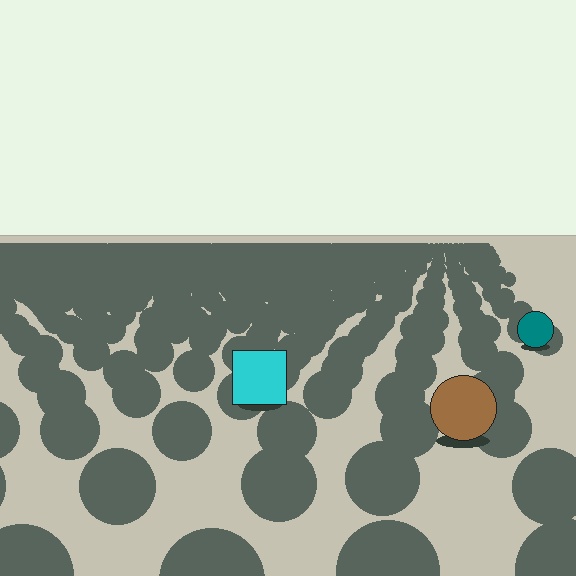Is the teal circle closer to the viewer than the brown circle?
No. The brown circle is closer — you can tell from the texture gradient: the ground texture is coarser near it.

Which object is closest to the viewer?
The brown circle is closest. The texture marks near it are larger and more spread out.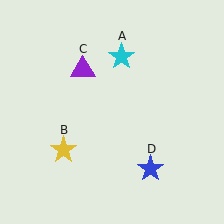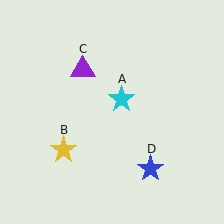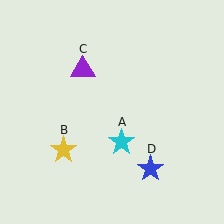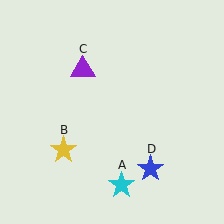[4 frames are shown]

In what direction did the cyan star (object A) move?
The cyan star (object A) moved down.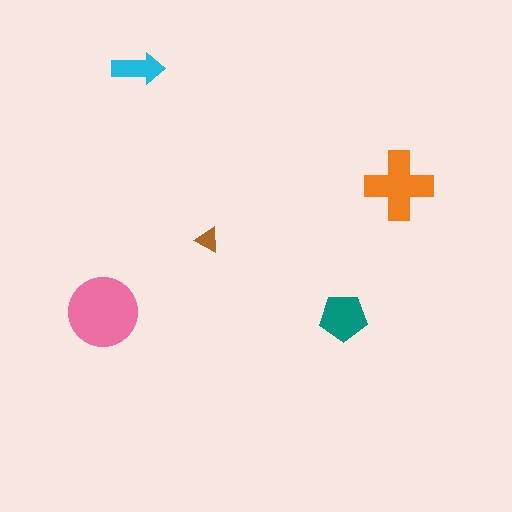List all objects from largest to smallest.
The pink circle, the orange cross, the teal pentagon, the cyan arrow, the brown triangle.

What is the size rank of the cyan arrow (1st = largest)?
4th.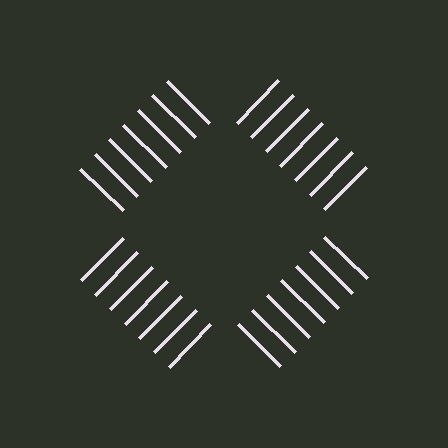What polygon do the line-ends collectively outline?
An illusory square — the line segments terminate on its edges but no continuous stroke is drawn.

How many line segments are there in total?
28 — 7 along each of the 4 edges.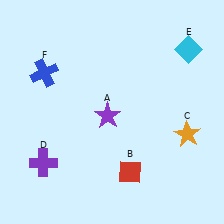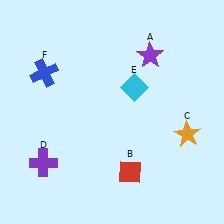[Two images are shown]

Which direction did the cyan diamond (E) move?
The cyan diamond (E) moved left.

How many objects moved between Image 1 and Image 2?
2 objects moved between the two images.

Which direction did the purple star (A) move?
The purple star (A) moved up.